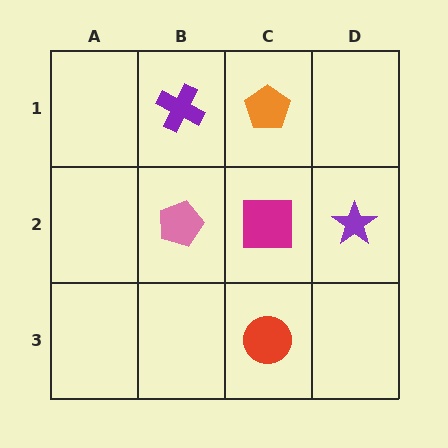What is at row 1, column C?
An orange pentagon.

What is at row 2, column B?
A pink pentagon.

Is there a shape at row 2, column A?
No, that cell is empty.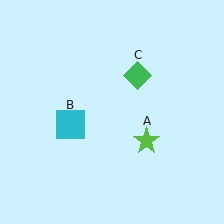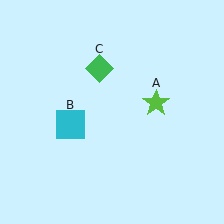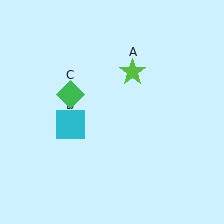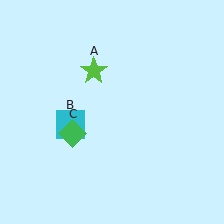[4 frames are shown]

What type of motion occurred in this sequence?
The lime star (object A), green diamond (object C) rotated counterclockwise around the center of the scene.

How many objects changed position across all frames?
2 objects changed position: lime star (object A), green diamond (object C).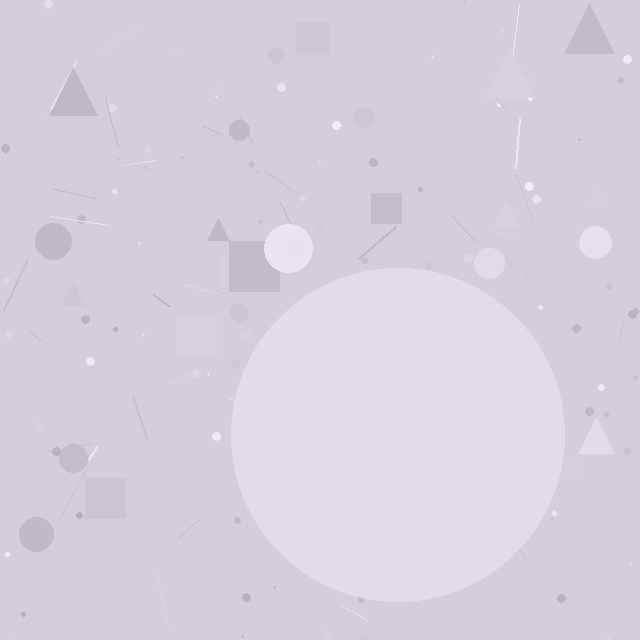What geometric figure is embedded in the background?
A circle is embedded in the background.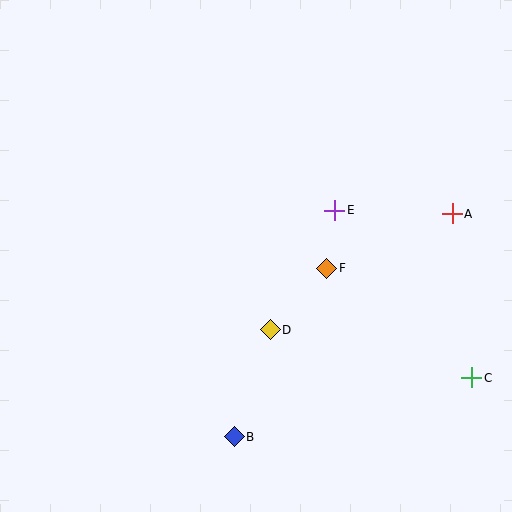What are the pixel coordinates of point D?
Point D is at (270, 330).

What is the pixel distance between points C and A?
The distance between C and A is 165 pixels.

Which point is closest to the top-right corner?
Point A is closest to the top-right corner.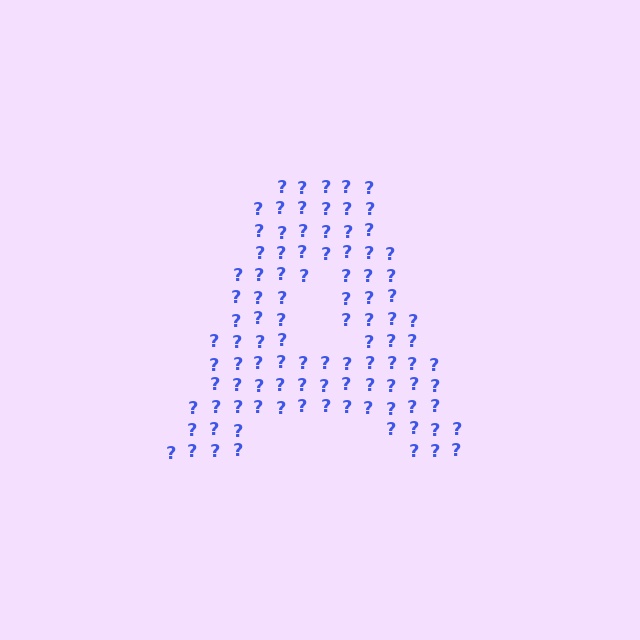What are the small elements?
The small elements are question marks.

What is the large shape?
The large shape is the letter A.